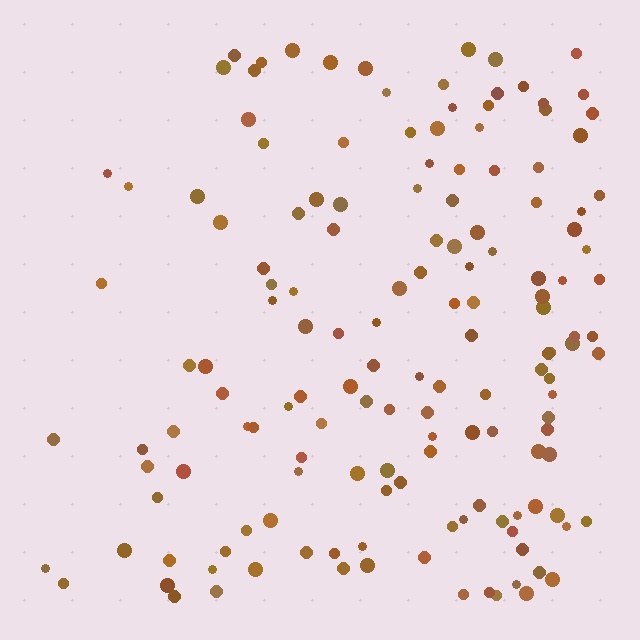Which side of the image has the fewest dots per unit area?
The left.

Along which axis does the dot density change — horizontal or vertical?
Horizontal.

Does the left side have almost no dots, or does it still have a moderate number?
Still a moderate number, just noticeably fewer than the right.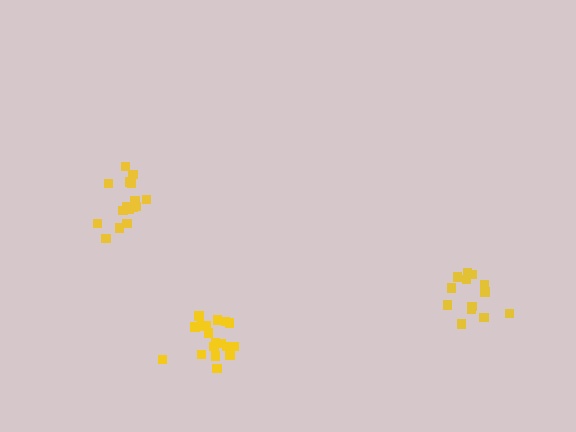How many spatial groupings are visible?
There are 3 spatial groupings.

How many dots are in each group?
Group 1: 18 dots, Group 2: 16 dots, Group 3: 13 dots (47 total).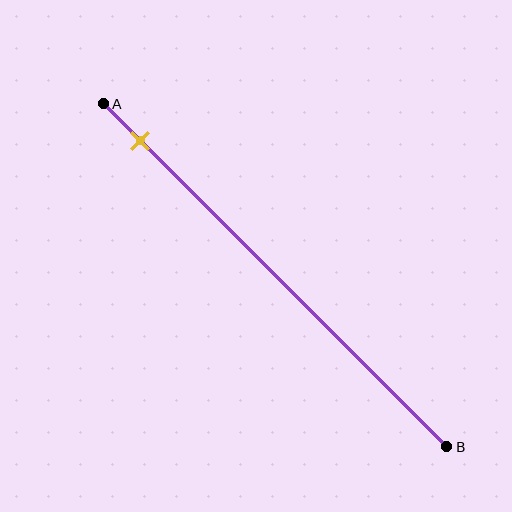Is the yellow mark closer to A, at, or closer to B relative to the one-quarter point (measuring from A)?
The yellow mark is closer to point A than the one-quarter point of segment AB.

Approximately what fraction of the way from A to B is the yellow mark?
The yellow mark is approximately 10% of the way from A to B.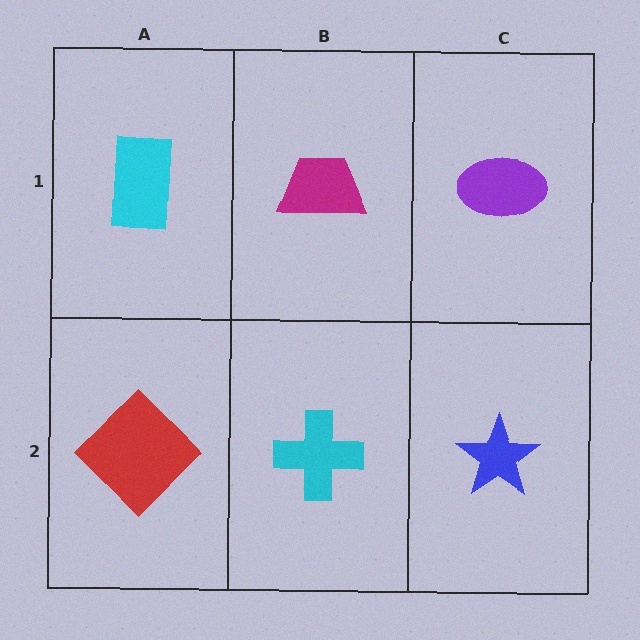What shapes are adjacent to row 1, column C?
A blue star (row 2, column C), a magenta trapezoid (row 1, column B).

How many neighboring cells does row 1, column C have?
2.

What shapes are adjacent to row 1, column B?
A cyan cross (row 2, column B), a cyan rectangle (row 1, column A), a purple ellipse (row 1, column C).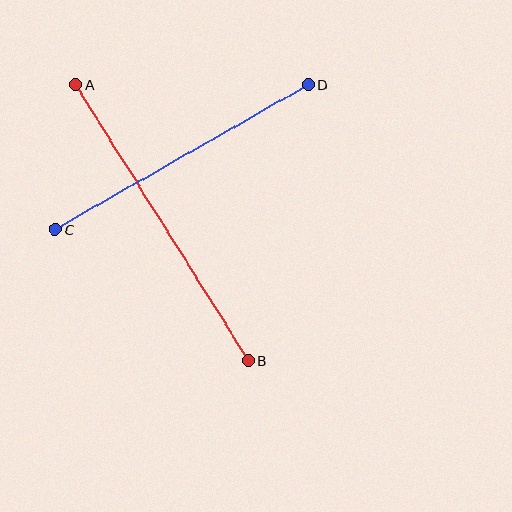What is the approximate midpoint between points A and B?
The midpoint is at approximately (162, 223) pixels.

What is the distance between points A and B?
The distance is approximately 325 pixels.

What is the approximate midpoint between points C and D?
The midpoint is at approximately (182, 157) pixels.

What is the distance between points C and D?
The distance is approximately 291 pixels.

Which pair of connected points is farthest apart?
Points A and B are farthest apart.